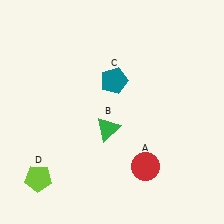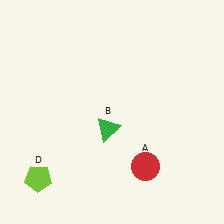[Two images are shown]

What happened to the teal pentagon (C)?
The teal pentagon (C) was removed in Image 2. It was in the top-right area of Image 1.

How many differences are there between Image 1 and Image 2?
There is 1 difference between the two images.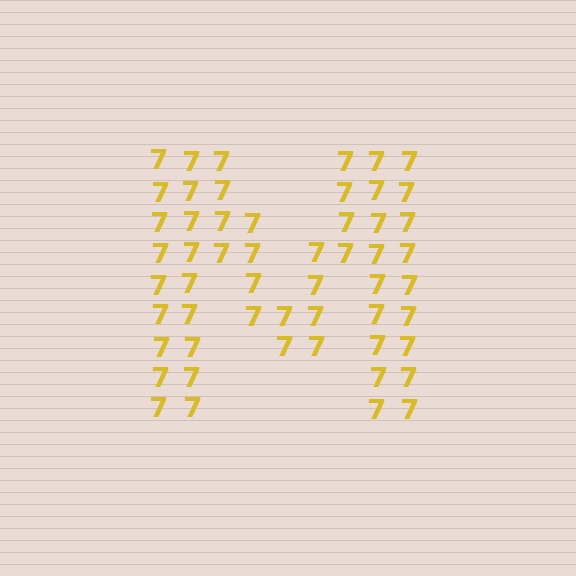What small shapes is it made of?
It is made of small digit 7's.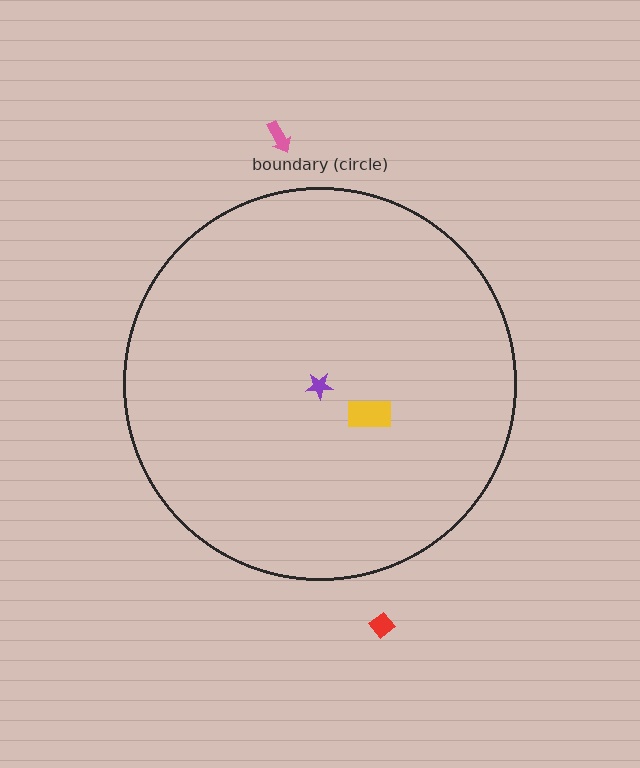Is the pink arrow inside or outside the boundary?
Outside.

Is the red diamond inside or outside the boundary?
Outside.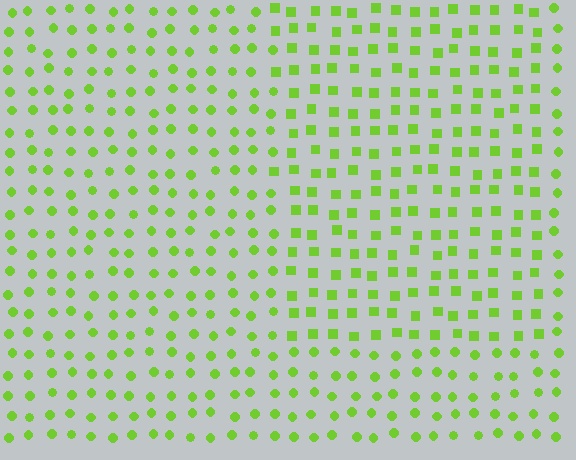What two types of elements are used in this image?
The image uses squares inside the rectangle region and circles outside it.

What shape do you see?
I see a rectangle.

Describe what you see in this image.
The image is filled with small lime elements arranged in a uniform grid. A rectangle-shaped region contains squares, while the surrounding area contains circles. The boundary is defined purely by the change in element shape.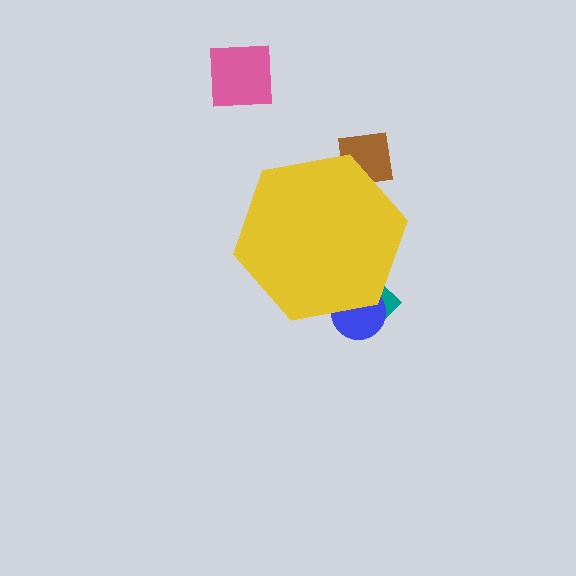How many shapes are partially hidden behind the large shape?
3 shapes are partially hidden.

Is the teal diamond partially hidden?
Yes, the teal diamond is partially hidden behind the yellow hexagon.